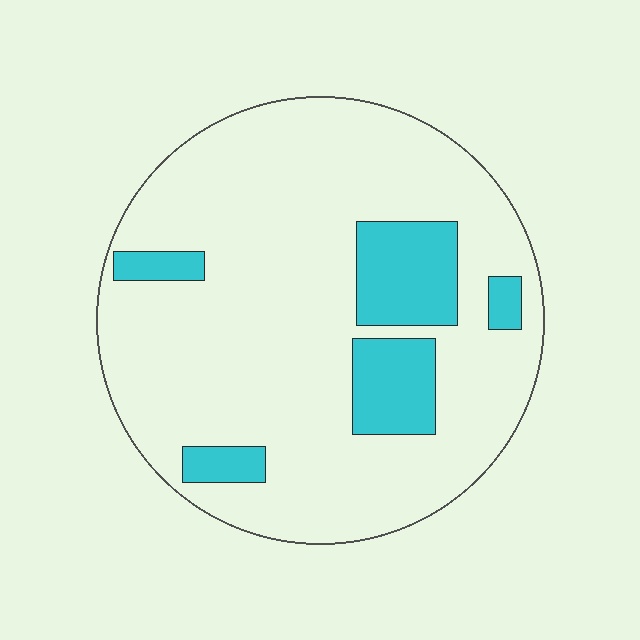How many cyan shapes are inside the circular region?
5.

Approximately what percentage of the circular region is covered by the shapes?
Approximately 15%.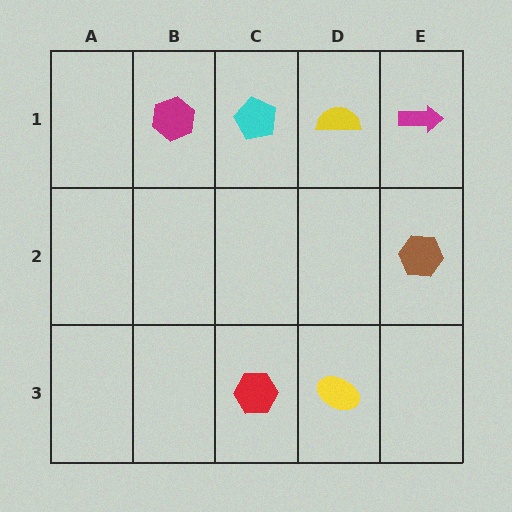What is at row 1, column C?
A cyan pentagon.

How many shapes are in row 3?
2 shapes.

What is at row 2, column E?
A brown hexagon.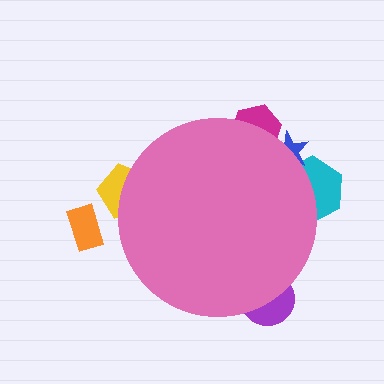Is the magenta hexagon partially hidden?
Yes, the magenta hexagon is partially hidden behind the pink circle.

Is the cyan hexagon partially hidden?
Yes, the cyan hexagon is partially hidden behind the pink circle.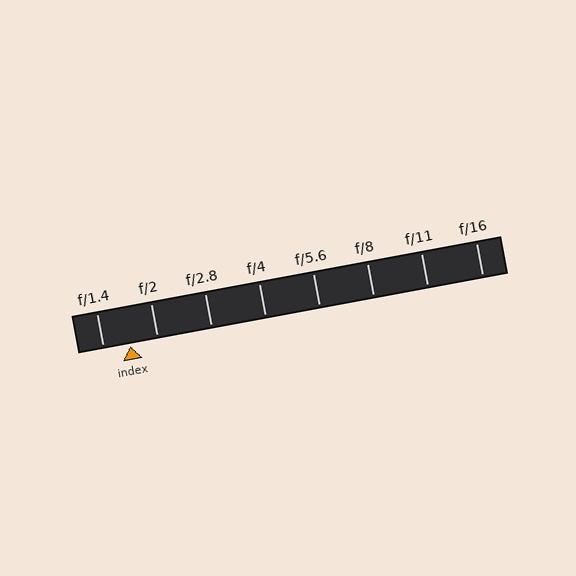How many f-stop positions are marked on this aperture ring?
There are 8 f-stop positions marked.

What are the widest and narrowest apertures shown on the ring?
The widest aperture shown is f/1.4 and the narrowest is f/16.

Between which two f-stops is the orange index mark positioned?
The index mark is between f/1.4 and f/2.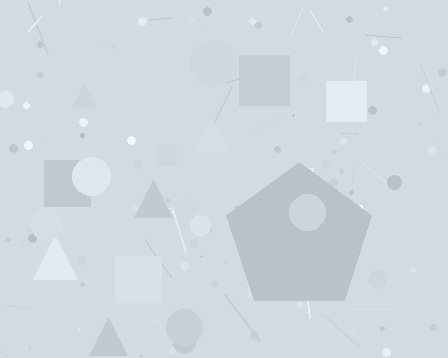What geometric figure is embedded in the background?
A pentagon is embedded in the background.